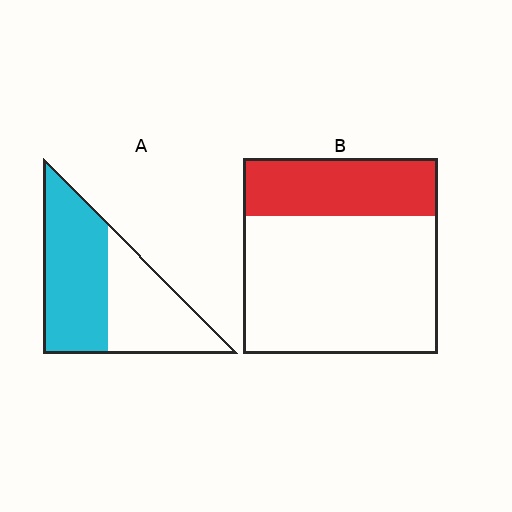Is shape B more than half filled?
No.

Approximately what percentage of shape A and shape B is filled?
A is approximately 55% and B is approximately 30%.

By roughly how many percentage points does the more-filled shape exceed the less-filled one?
By roughly 25 percentage points (A over B).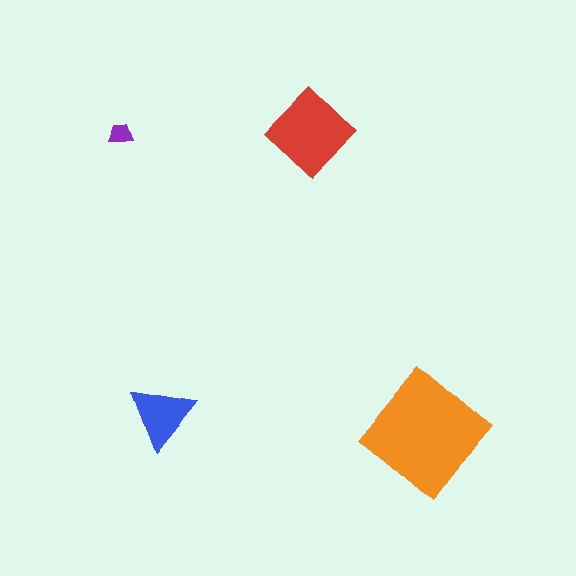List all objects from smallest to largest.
The purple trapezoid, the blue triangle, the red diamond, the orange diamond.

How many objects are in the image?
There are 4 objects in the image.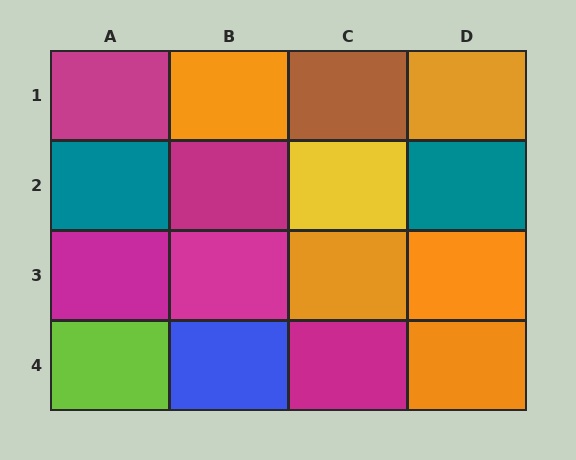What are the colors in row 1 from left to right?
Magenta, orange, brown, orange.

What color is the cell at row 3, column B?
Magenta.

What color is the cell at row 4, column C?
Magenta.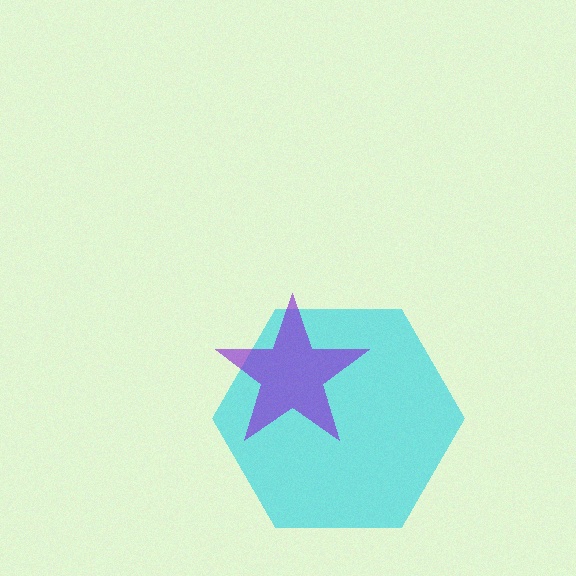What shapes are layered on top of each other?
The layered shapes are: a cyan hexagon, a purple star.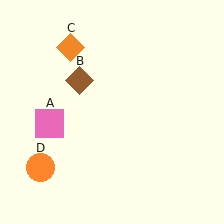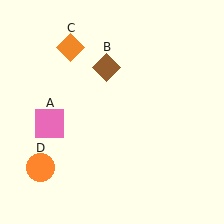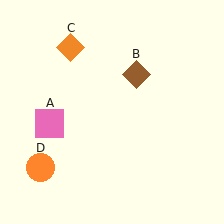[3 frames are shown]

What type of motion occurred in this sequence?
The brown diamond (object B) rotated clockwise around the center of the scene.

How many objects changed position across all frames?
1 object changed position: brown diamond (object B).